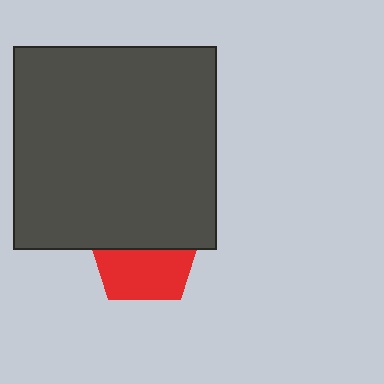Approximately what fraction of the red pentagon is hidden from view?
Roughly 51% of the red pentagon is hidden behind the dark gray square.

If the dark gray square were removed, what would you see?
You would see the complete red pentagon.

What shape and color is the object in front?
The object in front is a dark gray square.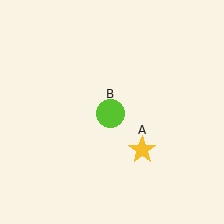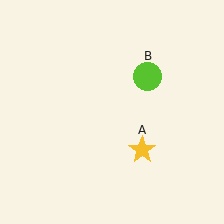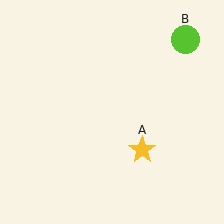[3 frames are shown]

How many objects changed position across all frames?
1 object changed position: lime circle (object B).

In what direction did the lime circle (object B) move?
The lime circle (object B) moved up and to the right.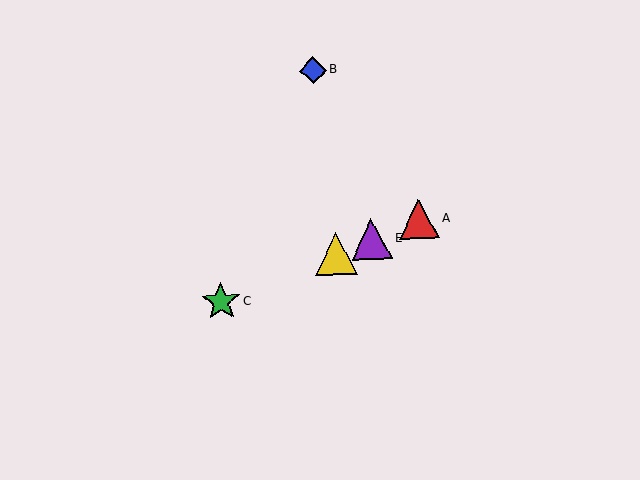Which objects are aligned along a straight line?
Objects A, C, D, E are aligned along a straight line.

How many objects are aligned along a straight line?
4 objects (A, C, D, E) are aligned along a straight line.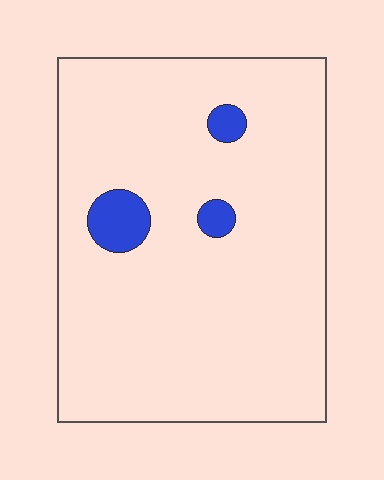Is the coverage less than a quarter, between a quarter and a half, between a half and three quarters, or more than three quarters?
Less than a quarter.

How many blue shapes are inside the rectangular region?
3.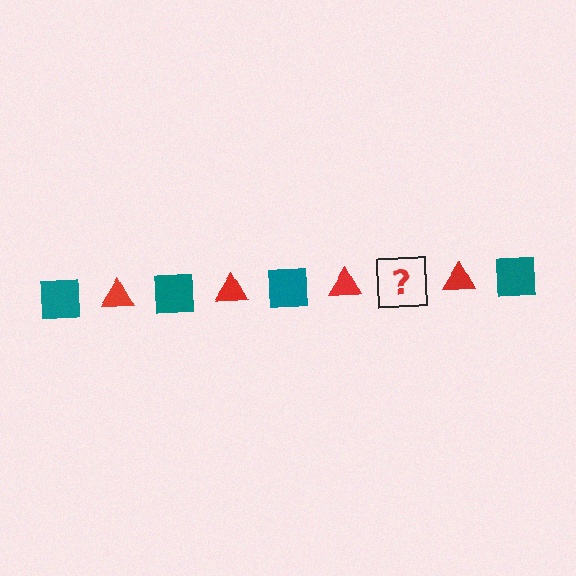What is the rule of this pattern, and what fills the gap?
The rule is that the pattern alternates between teal square and red triangle. The gap should be filled with a teal square.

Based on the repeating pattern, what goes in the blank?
The blank should be a teal square.